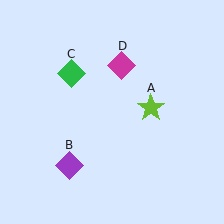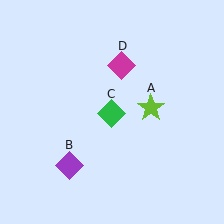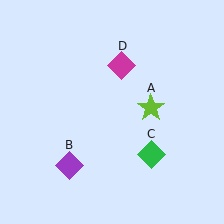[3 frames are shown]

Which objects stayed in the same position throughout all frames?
Lime star (object A) and purple diamond (object B) and magenta diamond (object D) remained stationary.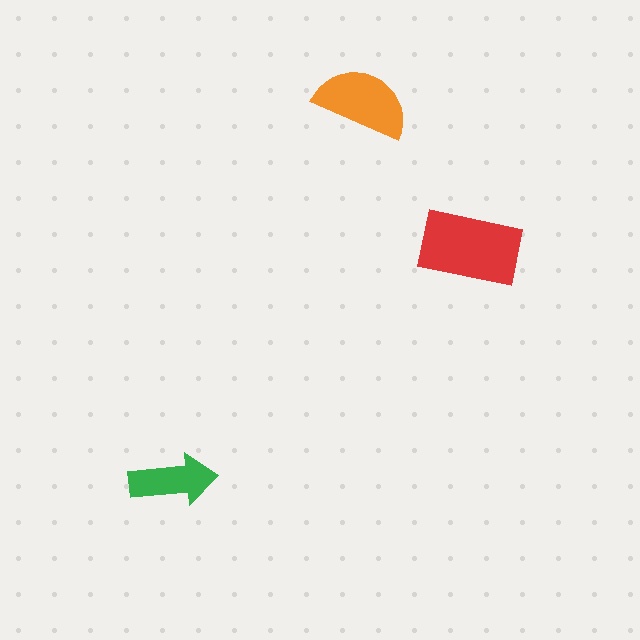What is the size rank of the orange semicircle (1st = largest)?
2nd.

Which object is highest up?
The orange semicircle is topmost.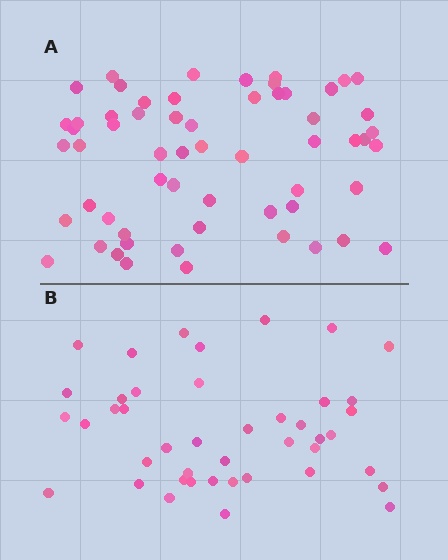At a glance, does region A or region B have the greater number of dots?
Region A (the top region) has more dots.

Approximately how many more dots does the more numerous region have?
Region A has approximately 15 more dots than region B.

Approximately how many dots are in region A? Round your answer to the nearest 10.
About 60 dots. (The exact count is 59, which rounds to 60.)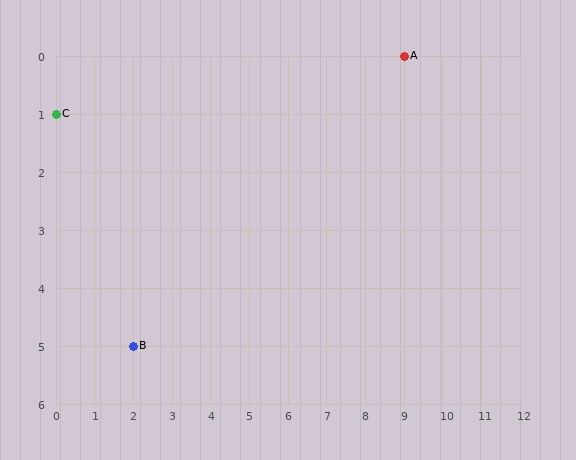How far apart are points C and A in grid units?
Points C and A are 9 columns and 1 row apart (about 9.1 grid units diagonally).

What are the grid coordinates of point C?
Point C is at grid coordinates (0, 1).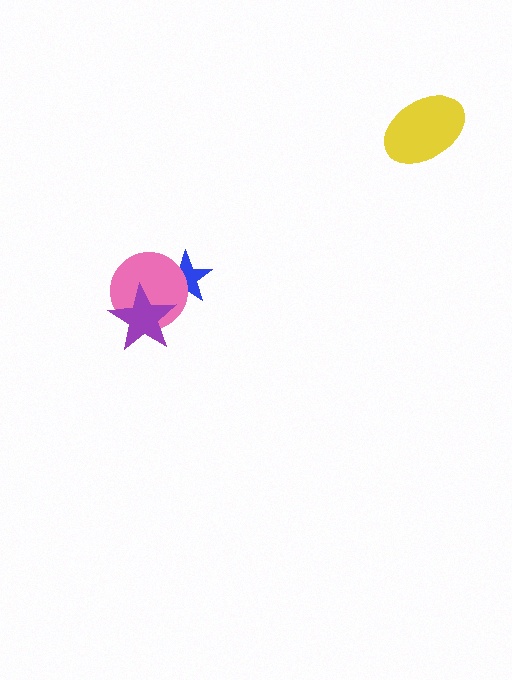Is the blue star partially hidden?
Yes, it is partially covered by another shape.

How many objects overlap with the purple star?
1 object overlaps with the purple star.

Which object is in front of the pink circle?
The purple star is in front of the pink circle.